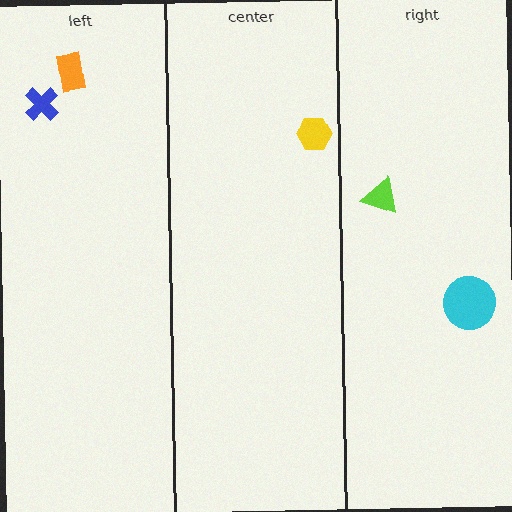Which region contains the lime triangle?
The right region.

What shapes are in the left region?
The orange rectangle, the blue cross.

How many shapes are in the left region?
2.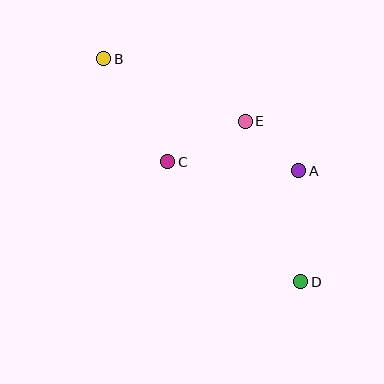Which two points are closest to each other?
Points A and E are closest to each other.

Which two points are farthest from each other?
Points B and D are farthest from each other.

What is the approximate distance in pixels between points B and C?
The distance between B and C is approximately 121 pixels.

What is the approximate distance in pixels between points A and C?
The distance between A and C is approximately 131 pixels.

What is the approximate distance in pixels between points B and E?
The distance between B and E is approximately 155 pixels.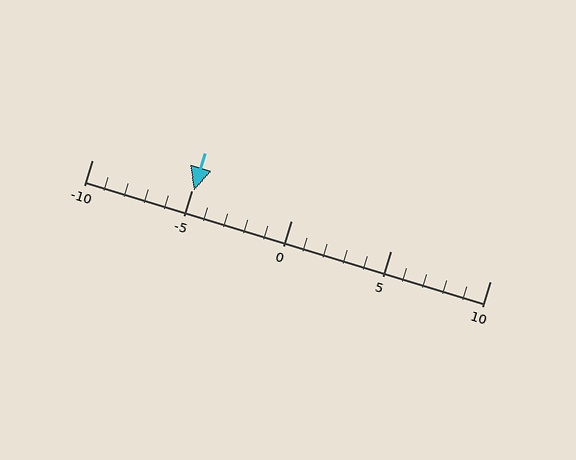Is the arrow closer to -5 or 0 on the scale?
The arrow is closer to -5.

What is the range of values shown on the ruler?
The ruler shows values from -10 to 10.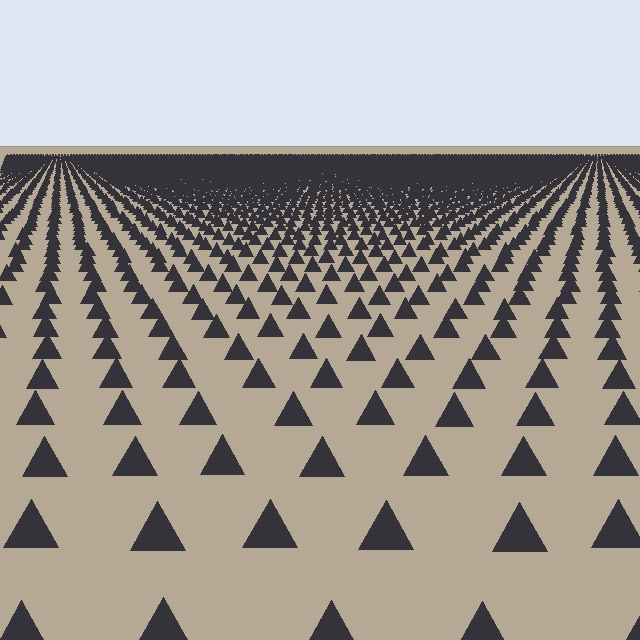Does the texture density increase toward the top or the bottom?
Density increases toward the top.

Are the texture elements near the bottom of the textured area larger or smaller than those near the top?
Larger. Near the bottom, elements are closer to the viewer and appear at a bigger on-screen size.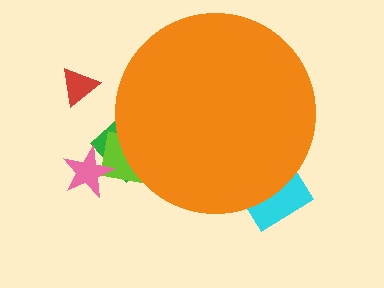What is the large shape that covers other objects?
An orange circle.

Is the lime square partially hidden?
Yes, the lime square is partially hidden behind the orange circle.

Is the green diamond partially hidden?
Yes, the green diamond is partially hidden behind the orange circle.